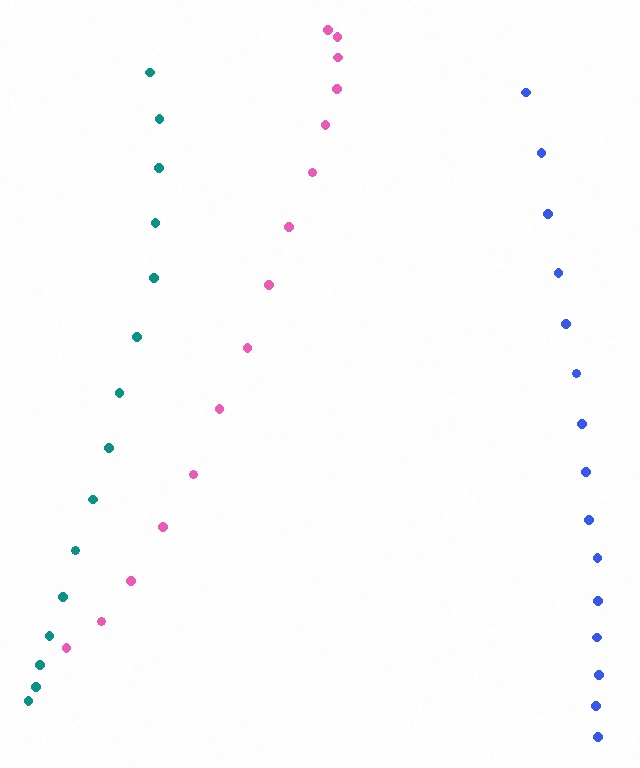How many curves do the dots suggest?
There are 3 distinct paths.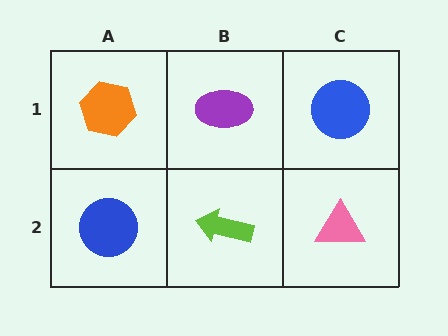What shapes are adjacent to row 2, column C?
A blue circle (row 1, column C), a lime arrow (row 2, column B).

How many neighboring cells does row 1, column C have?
2.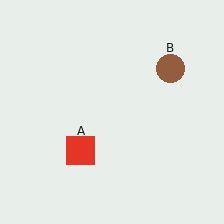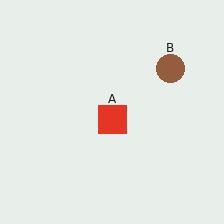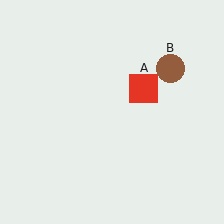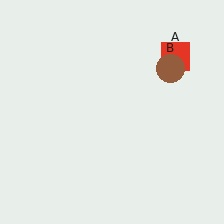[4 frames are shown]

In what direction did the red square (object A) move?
The red square (object A) moved up and to the right.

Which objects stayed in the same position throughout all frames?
Brown circle (object B) remained stationary.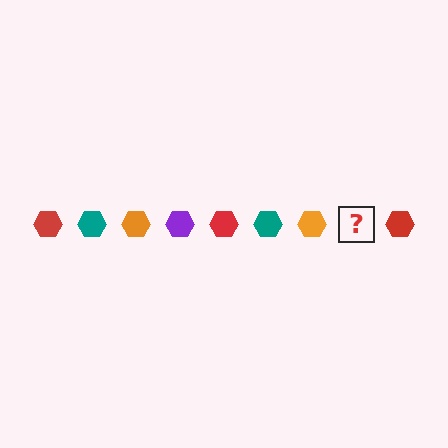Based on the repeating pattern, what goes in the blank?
The blank should be a purple hexagon.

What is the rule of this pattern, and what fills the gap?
The rule is that the pattern cycles through red, teal, orange, purple hexagons. The gap should be filled with a purple hexagon.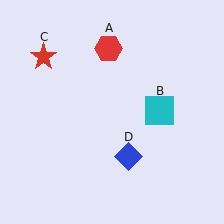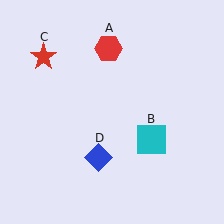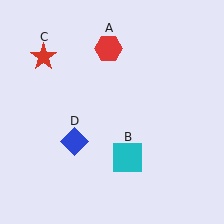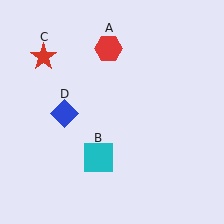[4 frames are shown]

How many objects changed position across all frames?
2 objects changed position: cyan square (object B), blue diamond (object D).